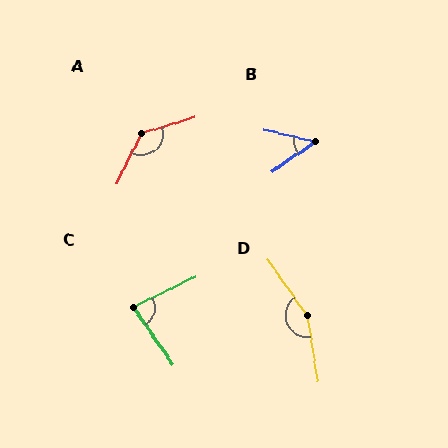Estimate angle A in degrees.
Approximately 134 degrees.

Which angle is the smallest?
B, at approximately 47 degrees.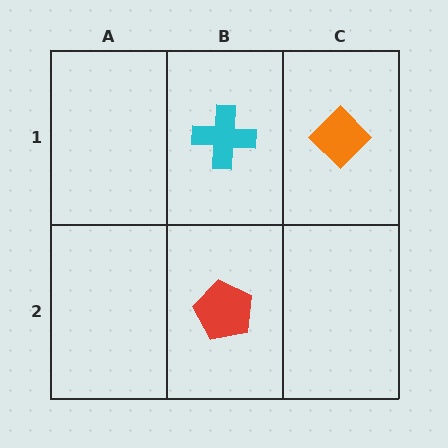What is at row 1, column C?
An orange diamond.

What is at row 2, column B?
A red pentagon.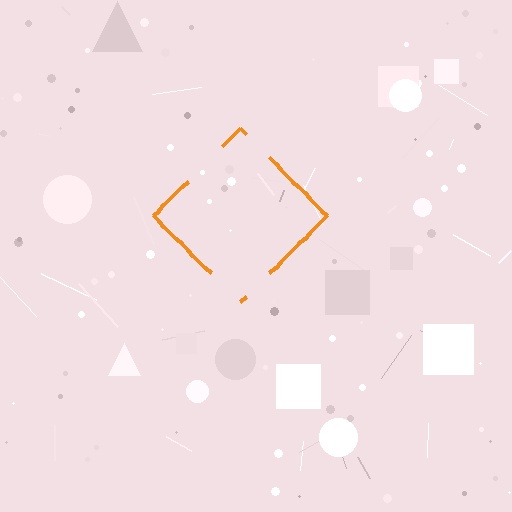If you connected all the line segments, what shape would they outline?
They would outline a diamond.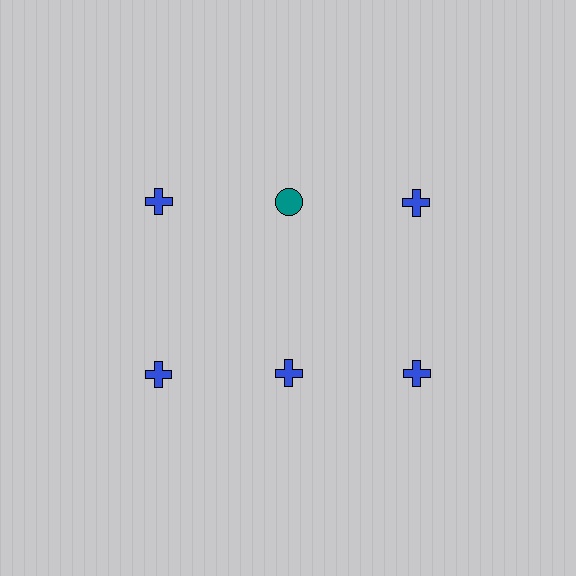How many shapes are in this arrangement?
There are 6 shapes arranged in a grid pattern.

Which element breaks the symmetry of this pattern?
The teal circle in the top row, second from left column breaks the symmetry. All other shapes are blue crosses.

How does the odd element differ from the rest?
It differs in both color (teal instead of blue) and shape (circle instead of cross).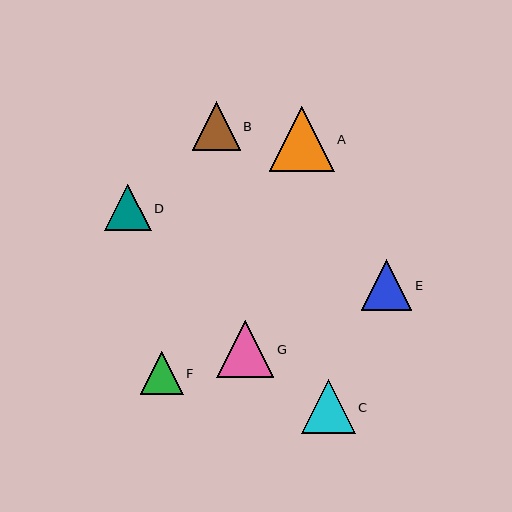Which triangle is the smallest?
Triangle F is the smallest with a size of approximately 43 pixels.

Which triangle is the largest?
Triangle A is the largest with a size of approximately 65 pixels.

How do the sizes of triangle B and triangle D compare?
Triangle B and triangle D are approximately the same size.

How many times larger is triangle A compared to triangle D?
Triangle A is approximately 1.4 times the size of triangle D.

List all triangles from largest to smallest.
From largest to smallest: A, G, C, E, B, D, F.